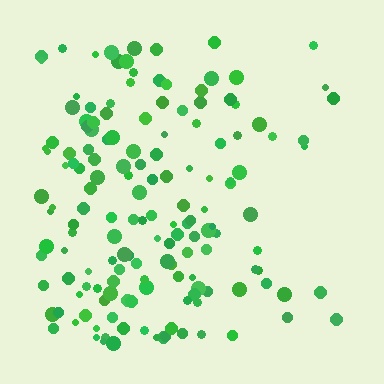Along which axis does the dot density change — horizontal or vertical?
Horizontal.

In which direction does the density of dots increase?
From right to left, with the left side densest.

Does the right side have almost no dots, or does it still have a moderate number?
Still a moderate number, just noticeably fewer than the left.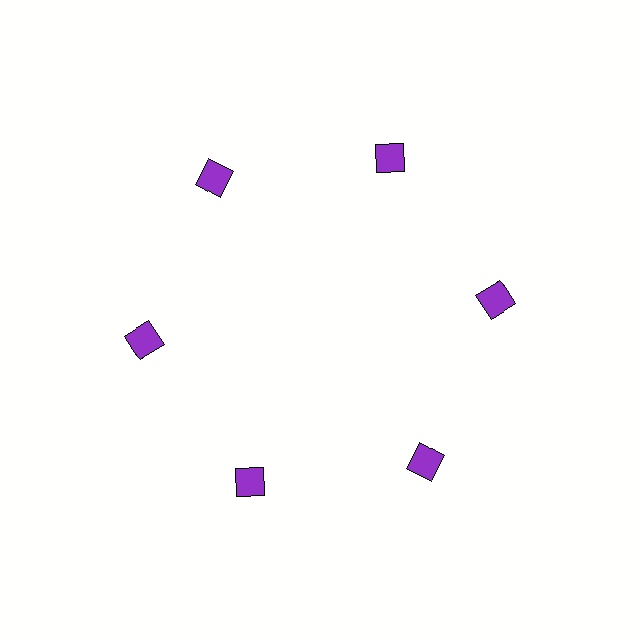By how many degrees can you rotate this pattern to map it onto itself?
The pattern maps onto itself every 60 degrees of rotation.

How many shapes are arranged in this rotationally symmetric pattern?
There are 6 shapes, arranged in 6 groups of 1.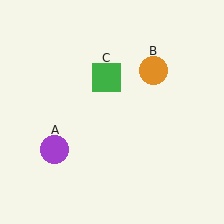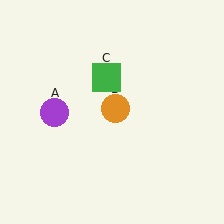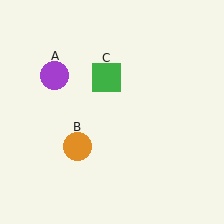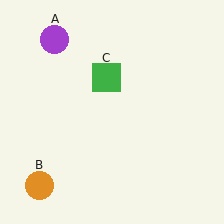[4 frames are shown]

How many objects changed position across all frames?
2 objects changed position: purple circle (object A), orange circle (object B).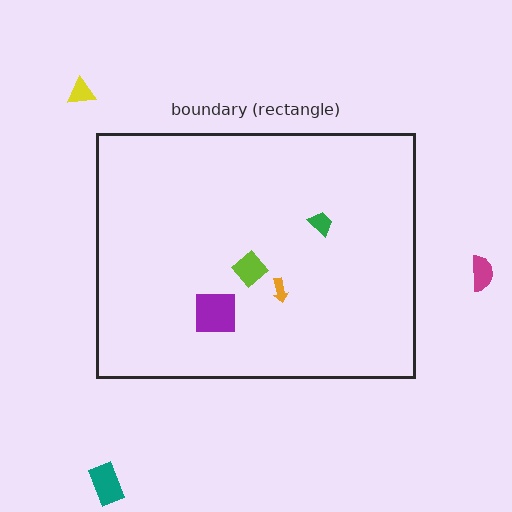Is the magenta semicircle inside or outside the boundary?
Outside.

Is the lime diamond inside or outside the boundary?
Inside.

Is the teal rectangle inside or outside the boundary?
Outside.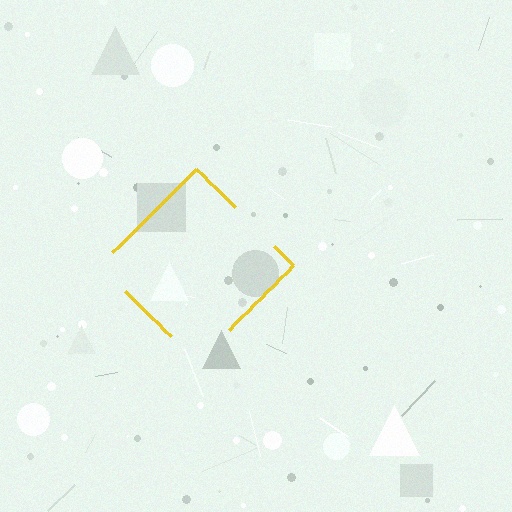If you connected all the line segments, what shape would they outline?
They would outline a diamond.